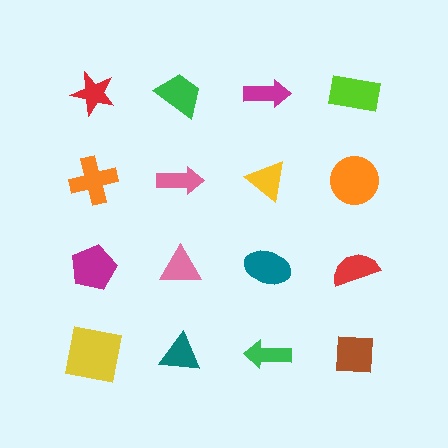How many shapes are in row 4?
4 shapes.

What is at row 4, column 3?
A green arrow.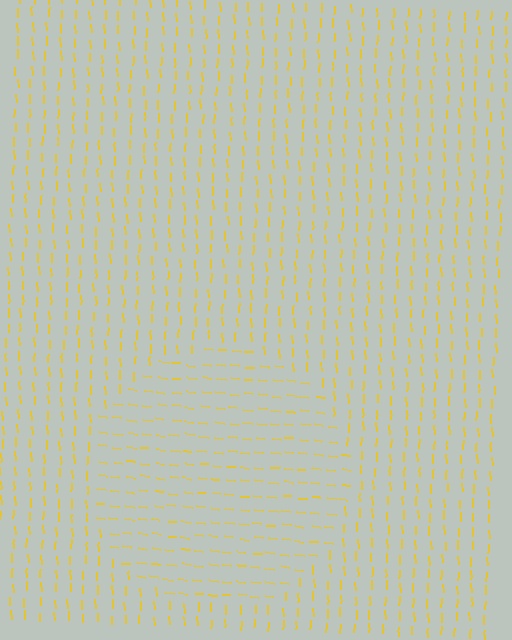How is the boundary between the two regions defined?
The boundary is defined purely by a change in line orientation (approximately 80 degrees difference). All lines are the same color and thickness.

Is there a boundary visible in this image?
Yes, there is a texture boundary formed by a change in line orientation.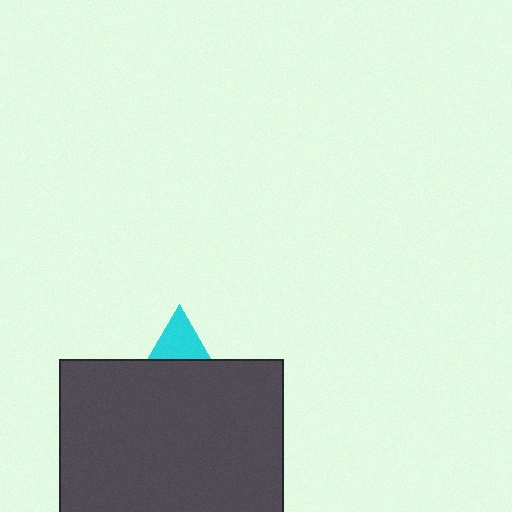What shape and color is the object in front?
The object in front is a dark gray rectangle.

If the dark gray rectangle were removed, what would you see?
You would see the complete cyan triangle.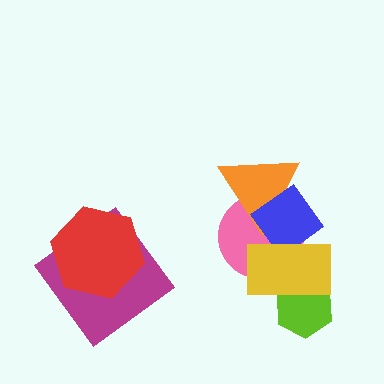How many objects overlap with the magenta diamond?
1 object overlaps with the magenta diamond.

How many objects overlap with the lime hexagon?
1 object overlaps with the lime hexagon.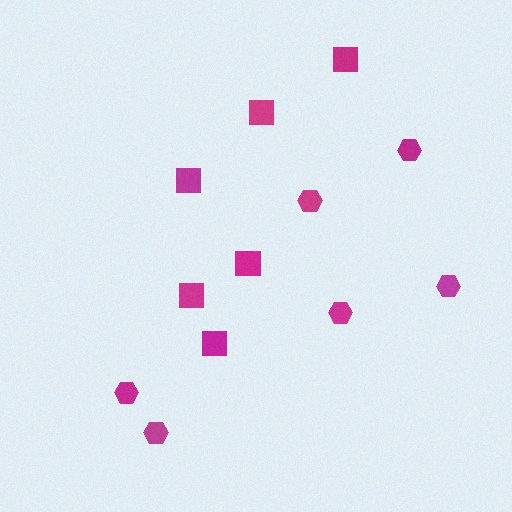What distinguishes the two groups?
There are 2 groups: one group of hexagons (6) and one group of squares (6).